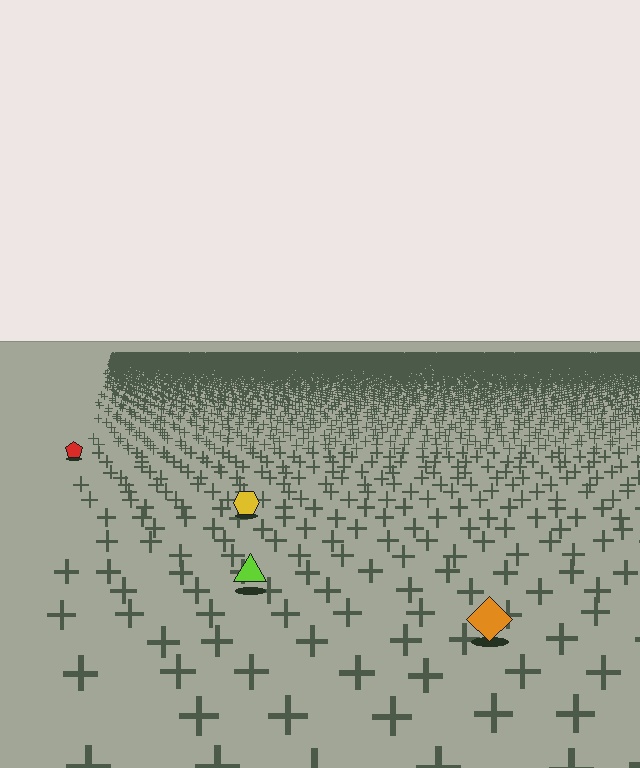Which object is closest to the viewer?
The orange diamond is closest. The texture marks near it are larger and more spread out.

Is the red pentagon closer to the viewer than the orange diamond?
No. The orange diamond is closer — you can tell from the texture gradient: the ground texture is coarser near it.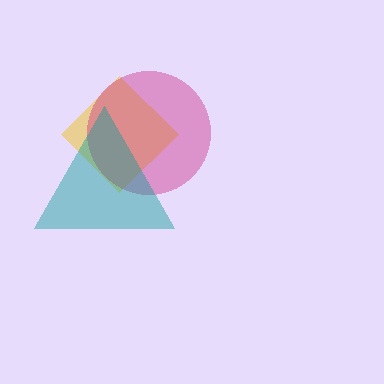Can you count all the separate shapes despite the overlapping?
Yes, there are 3 separate shapes.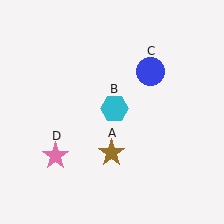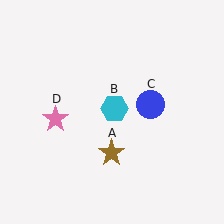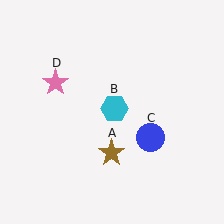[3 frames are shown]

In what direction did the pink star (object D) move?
The pink star (object D) moved up.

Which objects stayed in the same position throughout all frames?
Brown star (object A) and cyan hexagon (object B) remained stationary.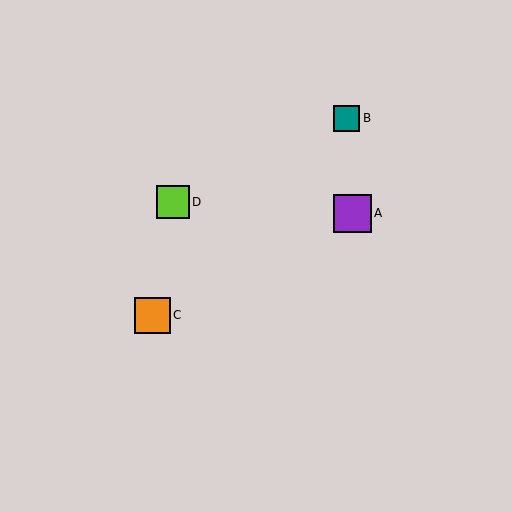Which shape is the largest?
The purple square (labeled A) is the largest.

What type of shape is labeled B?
Shape B is a teal square.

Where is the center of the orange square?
The center of the orange square is at (152, 315).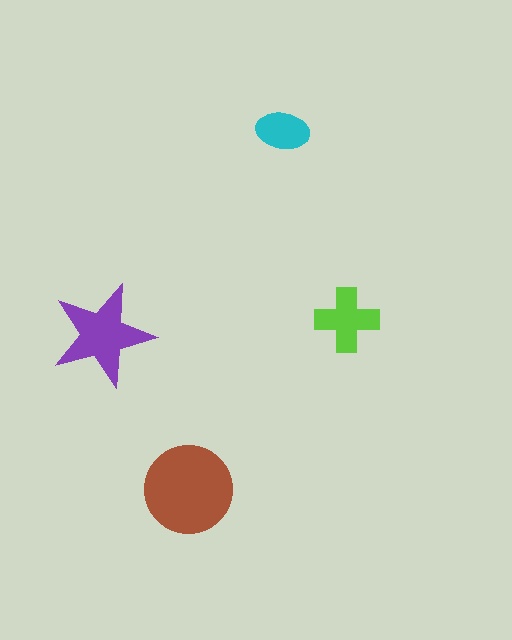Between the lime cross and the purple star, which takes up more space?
The purple star.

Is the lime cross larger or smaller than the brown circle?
Smaller.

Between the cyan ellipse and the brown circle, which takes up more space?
The brown circle.